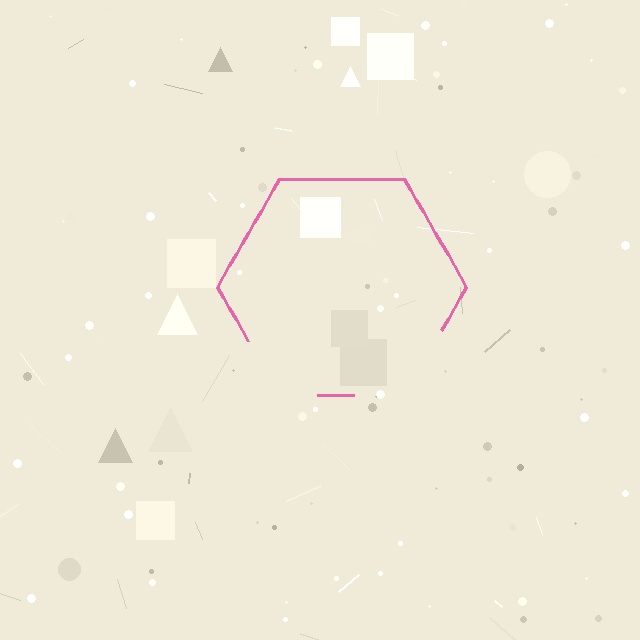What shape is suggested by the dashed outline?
The dashed outline suggests a hexagon.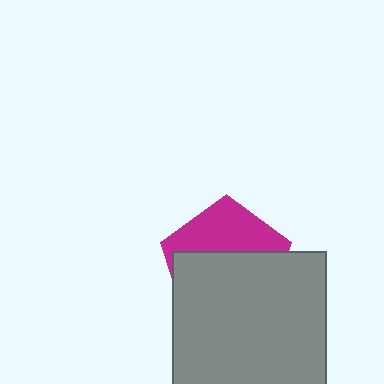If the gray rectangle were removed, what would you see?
You would see the complete magenta pentagon.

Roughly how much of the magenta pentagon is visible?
A small part of it is visible (roughly 39%).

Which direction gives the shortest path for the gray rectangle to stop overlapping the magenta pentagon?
Moving down gives the shortest separation.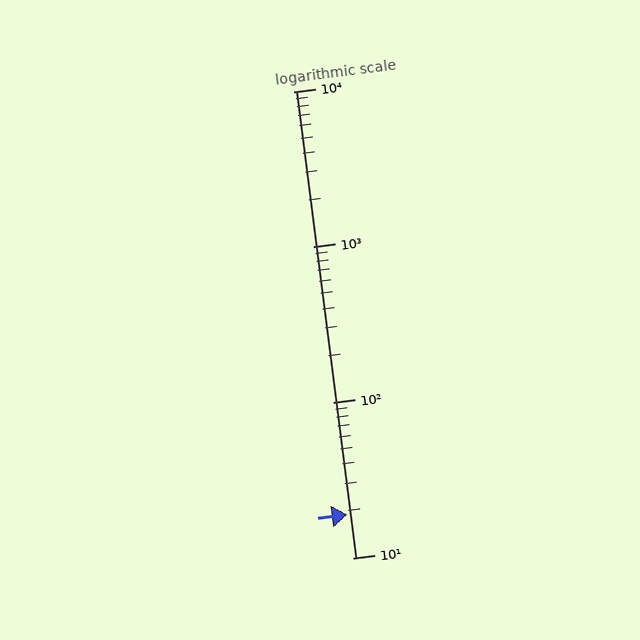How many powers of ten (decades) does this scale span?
The scale spans 3 decades, from 10 to 10000.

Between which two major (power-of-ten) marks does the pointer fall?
The pointer is between 10 and 100.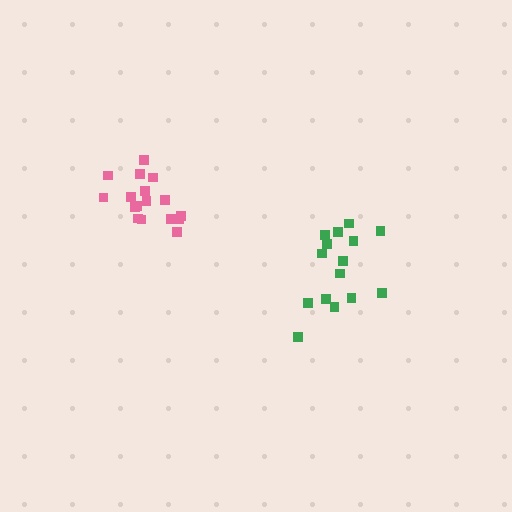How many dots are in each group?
Group 1: 17 dots, Group 2: 16 dots (33 total).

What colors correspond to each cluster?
The clusters are colored: pink, green.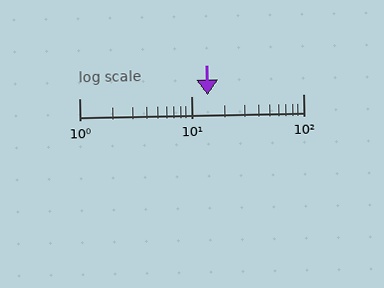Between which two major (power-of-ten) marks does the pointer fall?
The pointer is between 10 and 100.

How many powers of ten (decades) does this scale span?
The scale spans 2 decades, from 1 to 100.